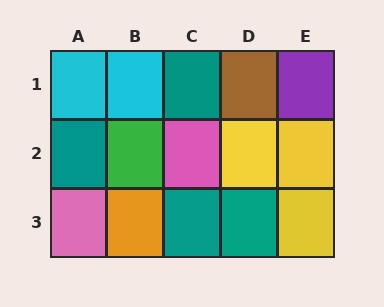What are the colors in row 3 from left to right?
Pink, orange, teal, teal, yellow.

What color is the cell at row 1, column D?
Brown.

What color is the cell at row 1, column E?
Purple.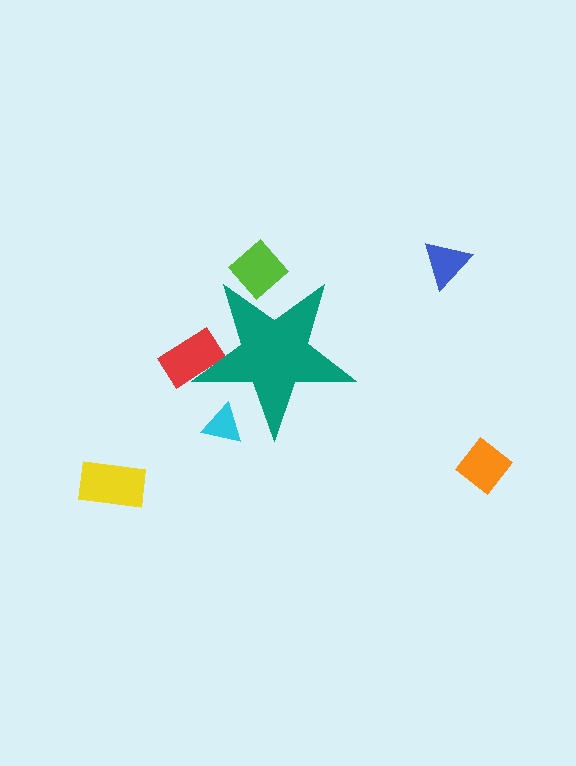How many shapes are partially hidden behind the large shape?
3 shapes are partially hidden.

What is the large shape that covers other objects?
A teal star.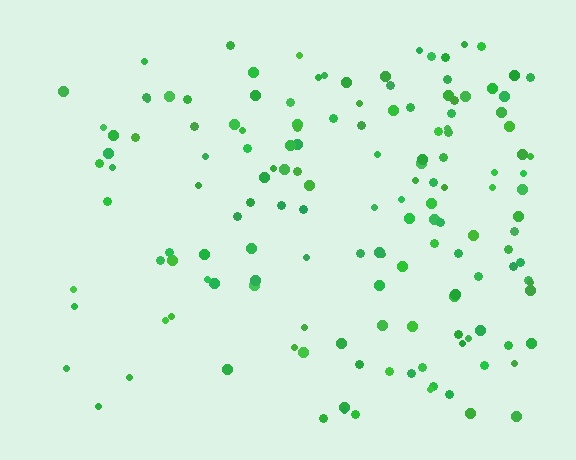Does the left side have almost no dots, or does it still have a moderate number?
Still a moderate number, just noticeably fewer than the right.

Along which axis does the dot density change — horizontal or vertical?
Horizontal.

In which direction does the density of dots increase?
From left to right, with the right side densest.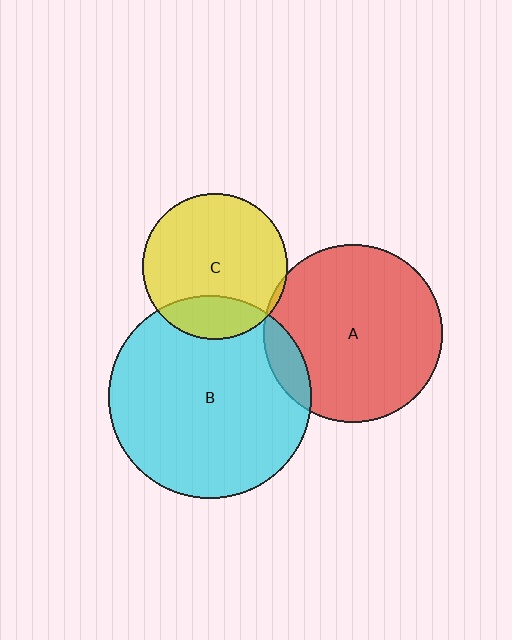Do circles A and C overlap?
Yes.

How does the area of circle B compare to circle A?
Approximately 1.3 times.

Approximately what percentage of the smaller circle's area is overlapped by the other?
Approximately 5%.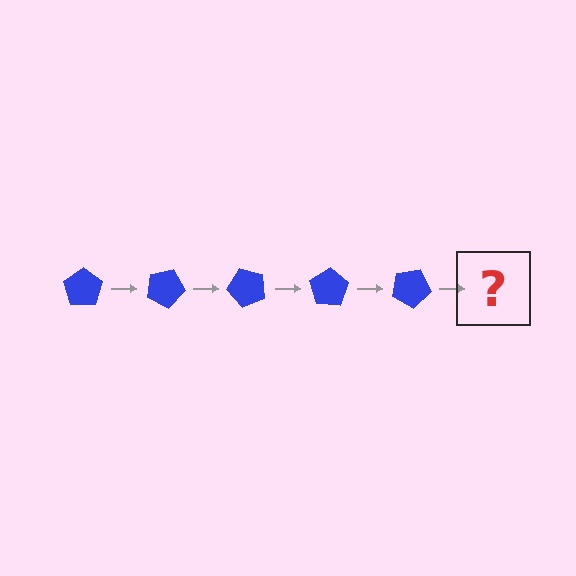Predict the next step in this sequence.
The next step is a blue pentagon rotated 125 degrees.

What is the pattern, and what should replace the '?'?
The pattern is that the pentagon rotates 25 degrees each step. The '?' should be a blue pentagon rotated 125 degrees.